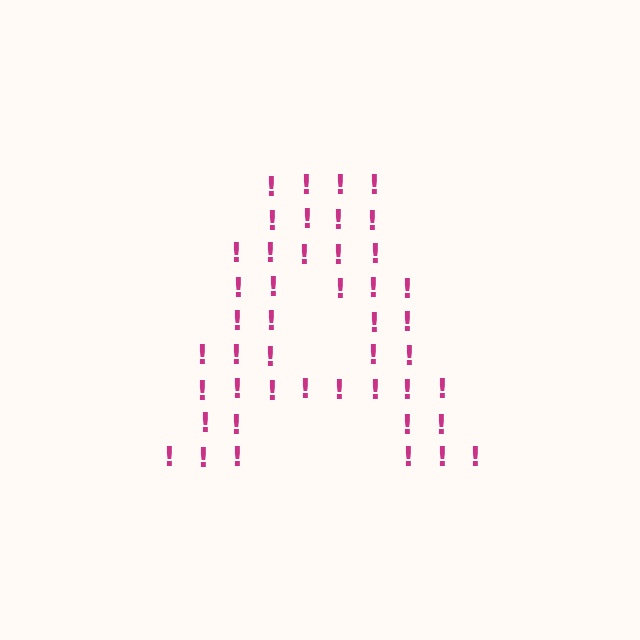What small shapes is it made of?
It is made of small exclamation marks.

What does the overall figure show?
The overall figure shows the letter A.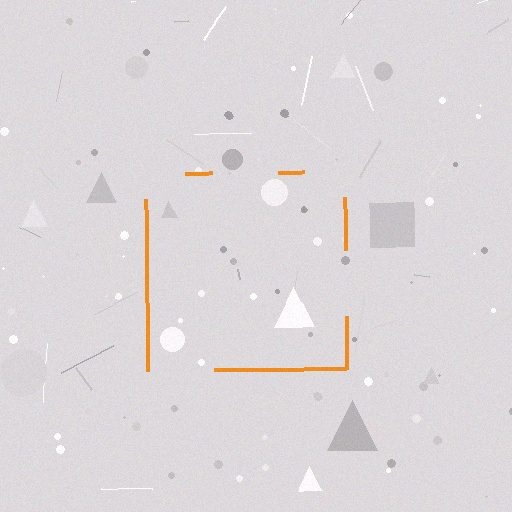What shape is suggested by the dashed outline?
The dashed outline suggests a square.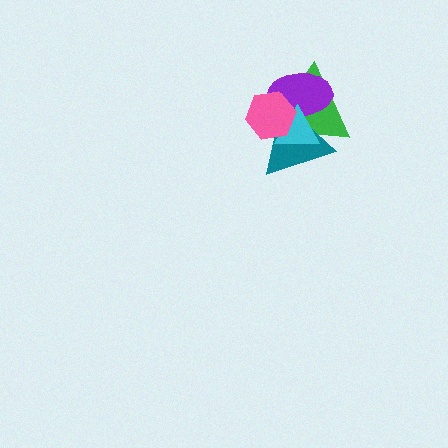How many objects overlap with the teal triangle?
4 objects overlap with the teal triangle.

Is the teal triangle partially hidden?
Yes, it is partially covered by another shape.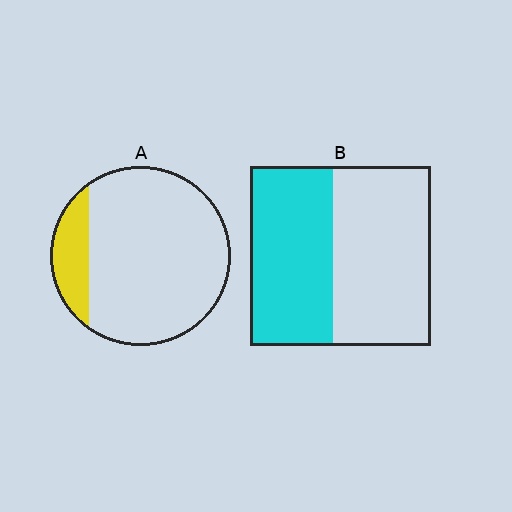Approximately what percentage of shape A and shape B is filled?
A is approximately 15% and B is approximately 45%.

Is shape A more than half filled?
No.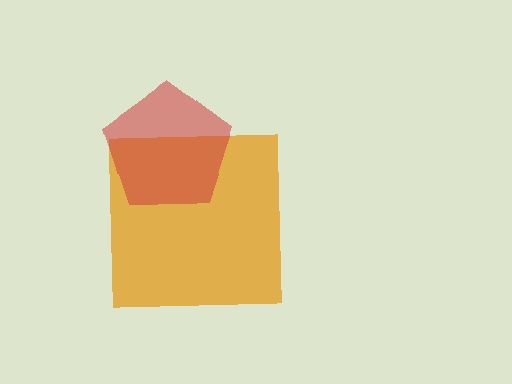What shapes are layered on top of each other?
The layered shapes are: an orange square, a red pentagon.